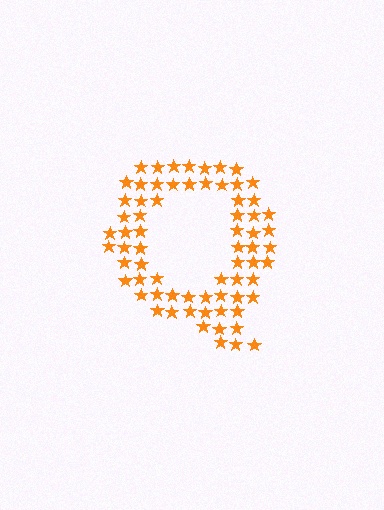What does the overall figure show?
The overall figure shows the letter Q.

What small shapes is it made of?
It is made of small stars.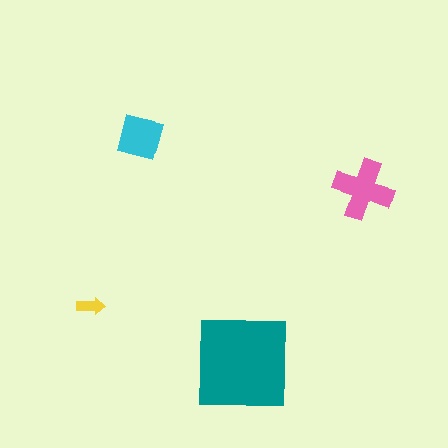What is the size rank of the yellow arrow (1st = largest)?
4th.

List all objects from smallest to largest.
The yellow arrow, the cyan square, the pink cross, the teal square.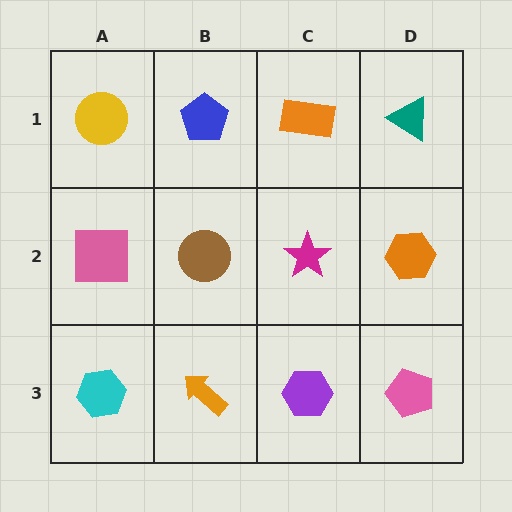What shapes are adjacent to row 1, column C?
A magenta star (row 2, column C), a blue pentagon (row 1, column B), a teal triangle (row 1, column D).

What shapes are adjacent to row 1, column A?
A pink square (row 2, column A), a blue pentagon (row 1, column B).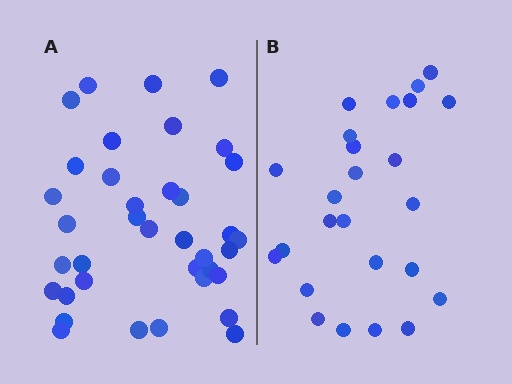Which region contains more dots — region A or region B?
Region A (the left region) has more dots.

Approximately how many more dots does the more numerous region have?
Region A has roughly 12 or so more dots than region B.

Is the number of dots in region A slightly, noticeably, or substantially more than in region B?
Region A has substantially more. The ratio is roughly 1.5 to 1.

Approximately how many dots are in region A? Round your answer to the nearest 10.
About 40 dots. (The exact count is 37, which rounds to 40.)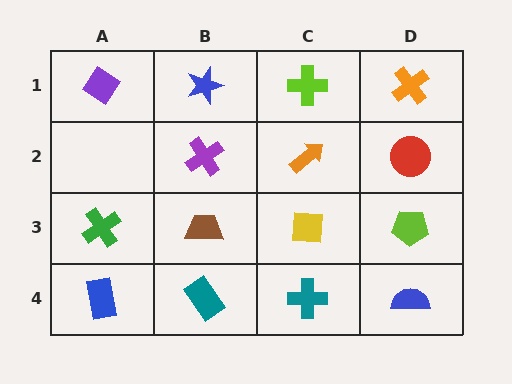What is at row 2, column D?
A red circle.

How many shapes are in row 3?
4 shapes.